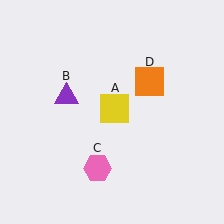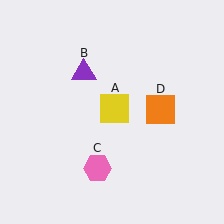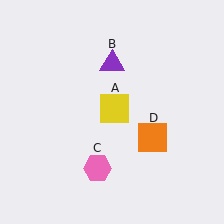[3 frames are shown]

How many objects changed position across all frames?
2 objects changed position: purple triangle (object B), orange square (object D).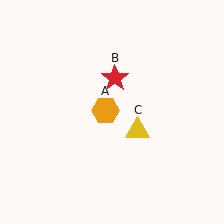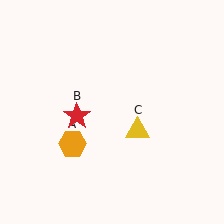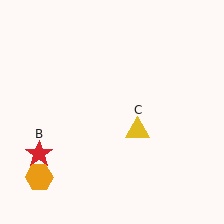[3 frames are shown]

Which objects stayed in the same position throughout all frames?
Yellow triangle (object C) remained stationary.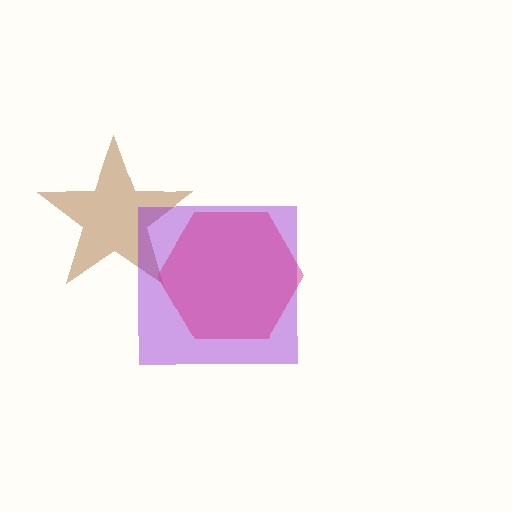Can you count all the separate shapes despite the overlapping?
Yes, there are 3 separate shapes.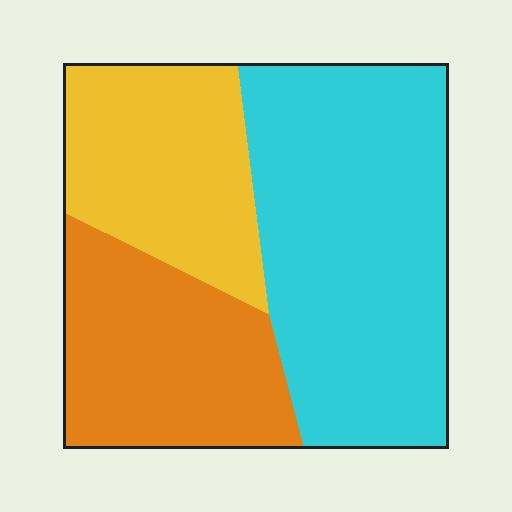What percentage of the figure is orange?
Orange takes up about one quarter (1/4) of the figure.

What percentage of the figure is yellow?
Yellow takes up about one quarter (1/4) of the figure.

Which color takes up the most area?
Cyan, at roughly 50%.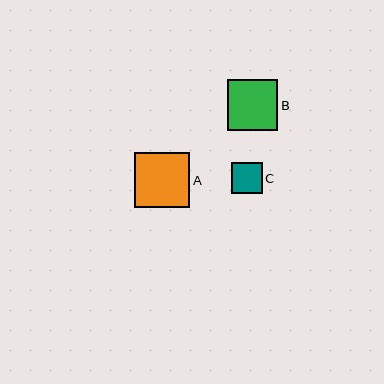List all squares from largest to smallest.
From largest to smallest: A, B, C.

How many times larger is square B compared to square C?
Square B is approximately 1.7 times the size of square C.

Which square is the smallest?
Square C is the smallest with a size of approximately 31 pixels.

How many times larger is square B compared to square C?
Square B is approximately 1.7 times the size of square C.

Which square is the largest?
Square A is the largest with a size of approximately 55 pixels.